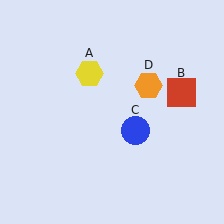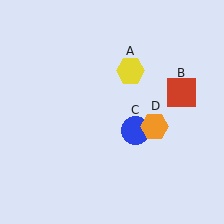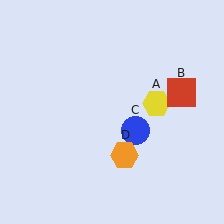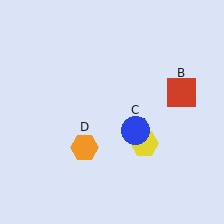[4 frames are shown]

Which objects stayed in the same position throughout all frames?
Red square (object B) and blue circle (object C) remained stationary.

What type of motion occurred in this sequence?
The yellow hexagon (object A), orange hexagon (object D) rotated clockwise around the center of the scene.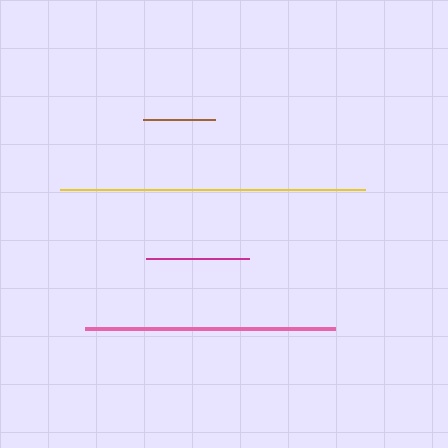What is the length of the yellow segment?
The yellow segment is approximately 305 pixels long.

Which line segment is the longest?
The yellow line is the longest at approximately 305 pixels.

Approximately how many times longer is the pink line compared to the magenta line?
The pink line is approximately 2.4 times the length of the magenta line.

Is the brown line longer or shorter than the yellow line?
The yellow line is longer than the brown line.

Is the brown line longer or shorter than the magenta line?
The magenta line is longer than the brown line.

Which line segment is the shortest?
The brown line is the shortest at approximately 73 pixels.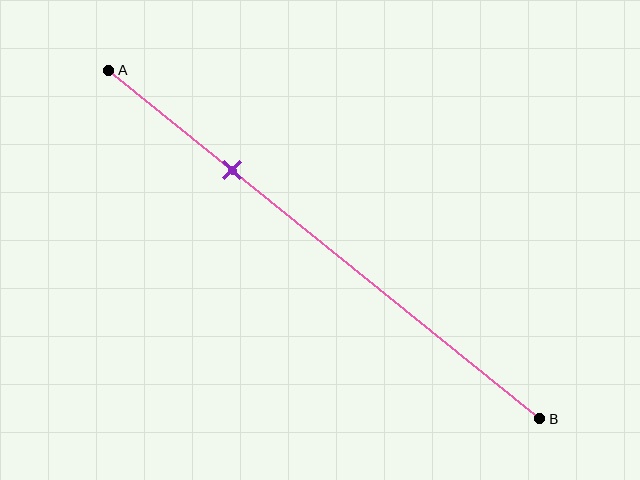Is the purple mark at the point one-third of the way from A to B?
No, the mark is at about 30% from A, not at the 33% one-third point.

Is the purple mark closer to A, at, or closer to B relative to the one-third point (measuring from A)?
The purple mark is closer to point A than the one-third point of segment AB.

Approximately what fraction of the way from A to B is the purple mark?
The purple mark is approximately 30% of the way from A to B.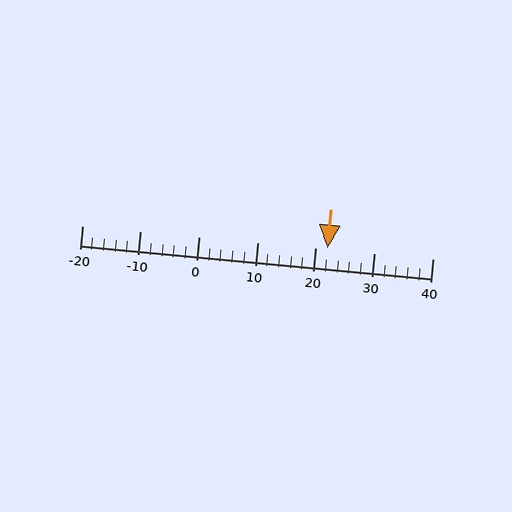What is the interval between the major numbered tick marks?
The major tick marks are spaced 10 units apart.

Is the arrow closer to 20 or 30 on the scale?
The arrow is closer to 20.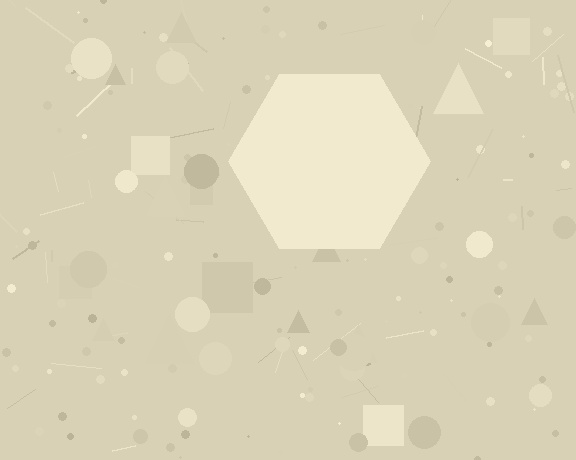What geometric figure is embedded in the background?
A hexagon is embedded in the background.